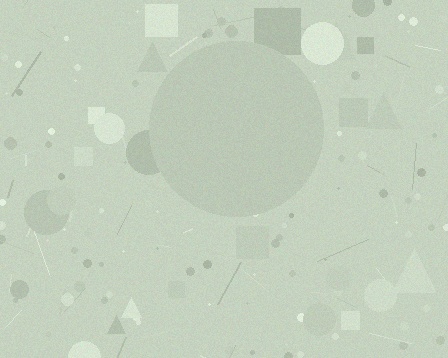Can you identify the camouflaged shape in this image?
The camouflaged shape is a circle.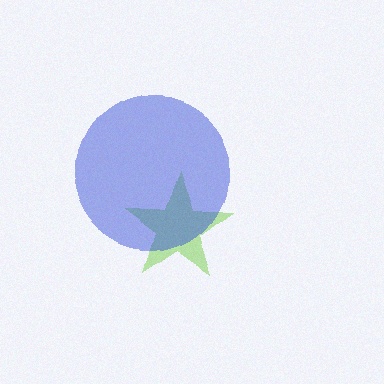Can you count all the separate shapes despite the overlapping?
Yes, there are 2 separate shapes.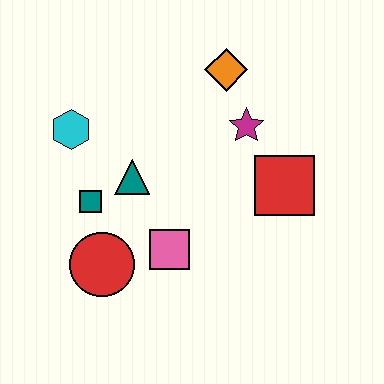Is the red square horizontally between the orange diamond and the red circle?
No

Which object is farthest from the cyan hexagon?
The red square is farthest from the cyan hexagon.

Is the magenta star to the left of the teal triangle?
No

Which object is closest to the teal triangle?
The teal square is closest to the teal triangle.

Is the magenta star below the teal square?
No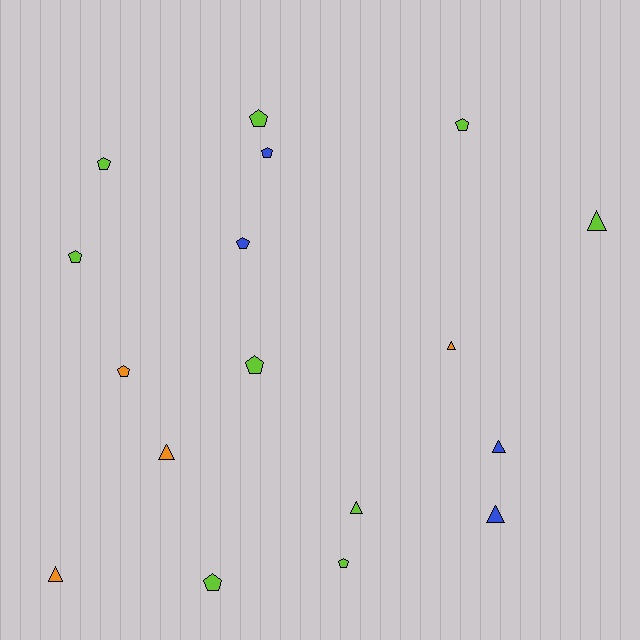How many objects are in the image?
There are 17 objects.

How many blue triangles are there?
There are 2 blue triangles.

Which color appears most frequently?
Lime, with 9 objects.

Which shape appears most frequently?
Pentagon, with 10 objects.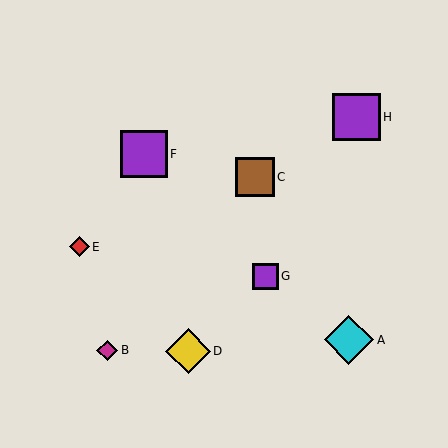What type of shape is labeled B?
Shape B is a magenta diamond.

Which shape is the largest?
The cyan diamond (labeled A) is the largest.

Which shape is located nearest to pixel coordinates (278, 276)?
The purple square (labeled G) at (266, 276) is nearest to that location.